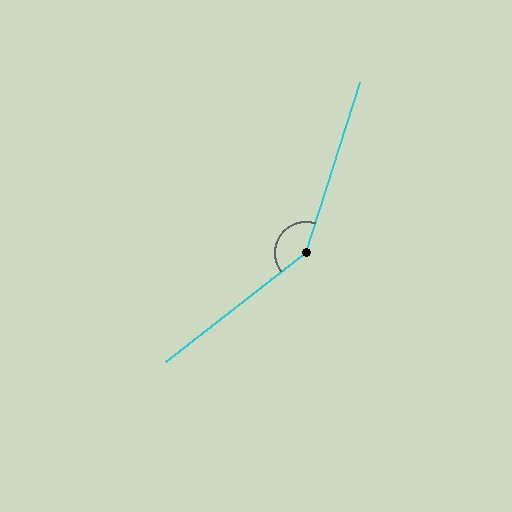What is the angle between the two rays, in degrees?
Approximately 146 degrees.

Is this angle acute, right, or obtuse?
It is obtuse.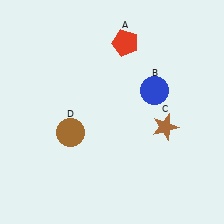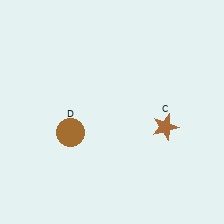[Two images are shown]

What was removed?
The red pentagon (A), the blue circle (B) were removed in Image 2.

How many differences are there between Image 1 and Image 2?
There are 2 differences between the two images.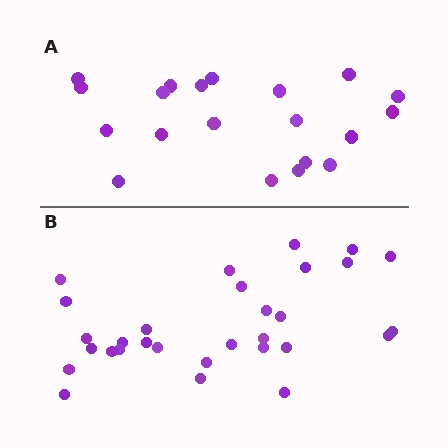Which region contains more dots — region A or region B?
Region B (the bottom region) has more dots.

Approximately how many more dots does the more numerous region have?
Region B has roughly 10 or so more dots than region A.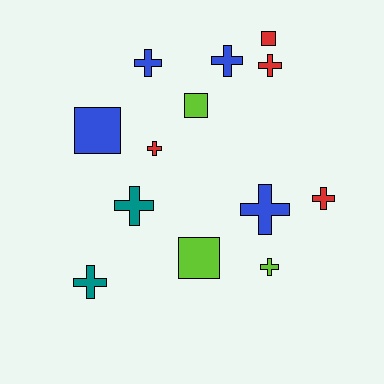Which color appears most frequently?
Blue, with 4 objects.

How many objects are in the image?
There are 13 objects.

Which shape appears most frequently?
Cross, with 9 objects.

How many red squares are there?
There is 1 red square.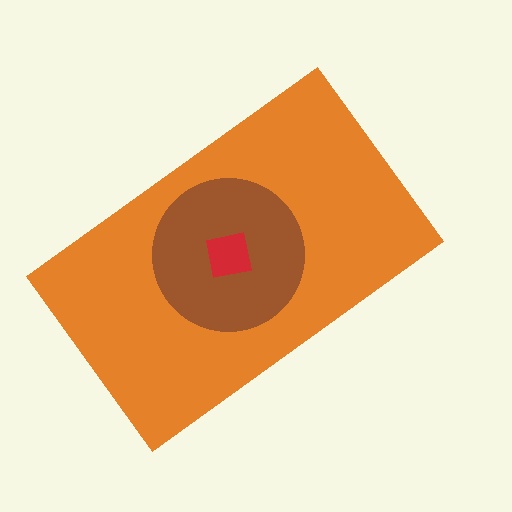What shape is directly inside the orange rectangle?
The brown circle.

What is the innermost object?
The red square.